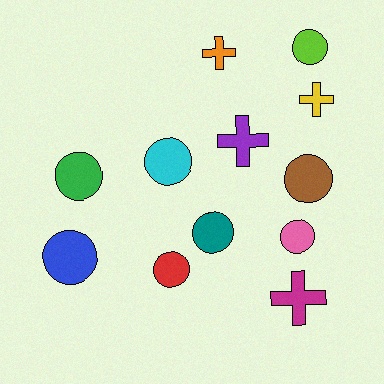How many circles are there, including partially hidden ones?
There are 8 circles.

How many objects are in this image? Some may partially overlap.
There are 12 objects.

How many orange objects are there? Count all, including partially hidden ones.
There is 1 orange object.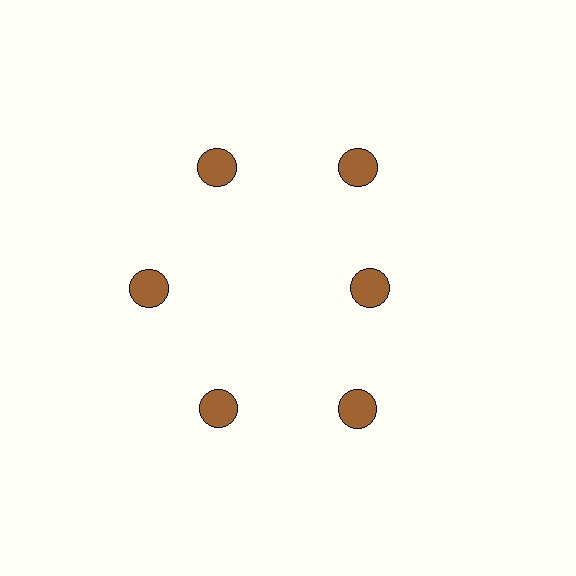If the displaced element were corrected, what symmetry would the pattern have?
It would have 6-fold rotational symmetry — the pattern would map onto itself every 60 degrees.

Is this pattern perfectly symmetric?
No. The 6 brown circles are arranged in a ring, but one element near the 3 o'clock position is pulled inward toward the center, breaking the 6-fold rotational symmetry.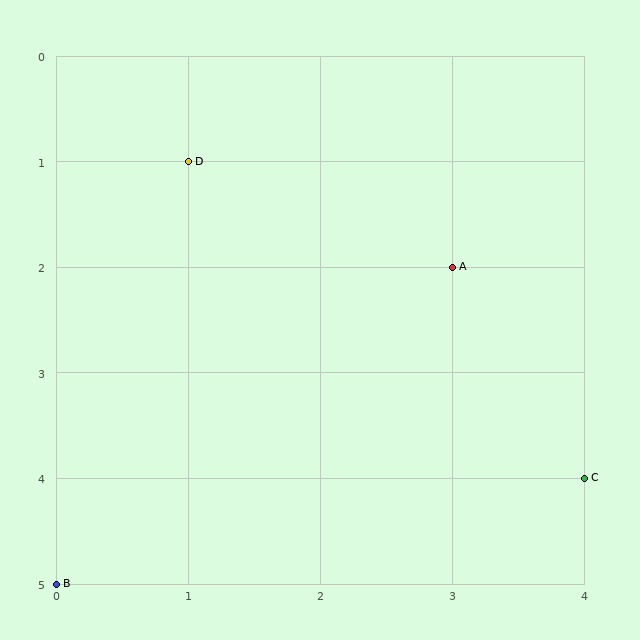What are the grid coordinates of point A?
Point A is at grid coordinates (3, 2).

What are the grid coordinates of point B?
Point B is at grid coordinates (0, 5).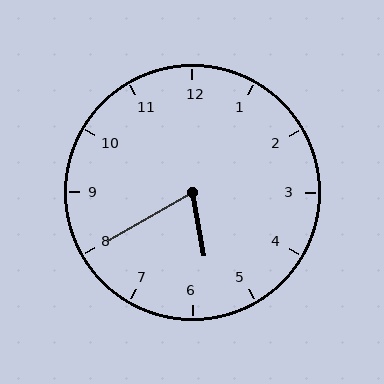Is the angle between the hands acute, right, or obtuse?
It is acute.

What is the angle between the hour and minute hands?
Approximately 70 degrees.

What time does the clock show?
5:40.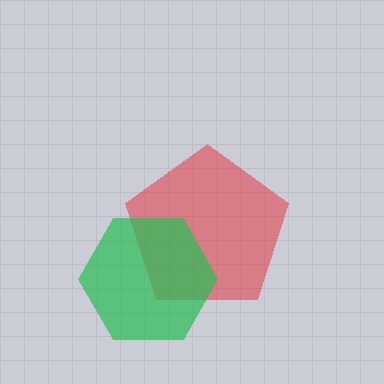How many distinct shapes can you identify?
There are 2 distinct shapes: a red pentagon, a green hexagon.